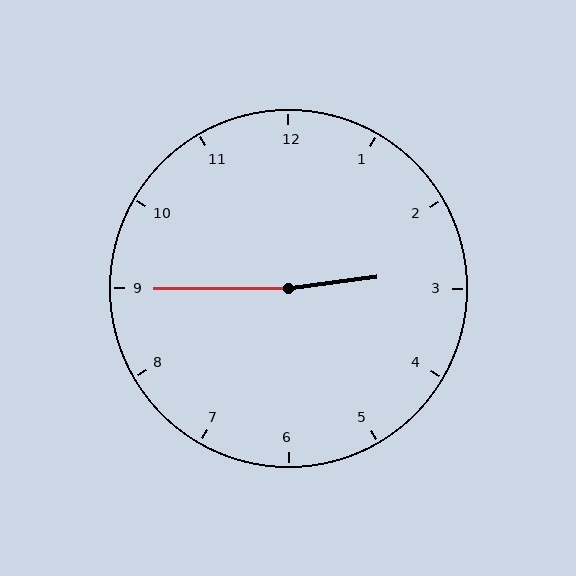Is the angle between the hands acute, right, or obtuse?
It is obtuse.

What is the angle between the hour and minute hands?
Approximately 172 degrees.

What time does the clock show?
2:45.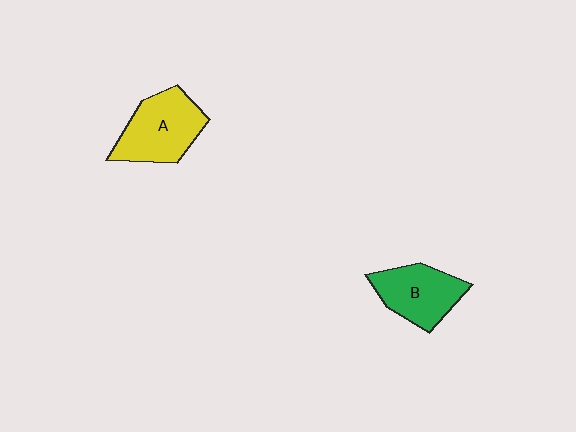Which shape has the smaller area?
Shape B (green).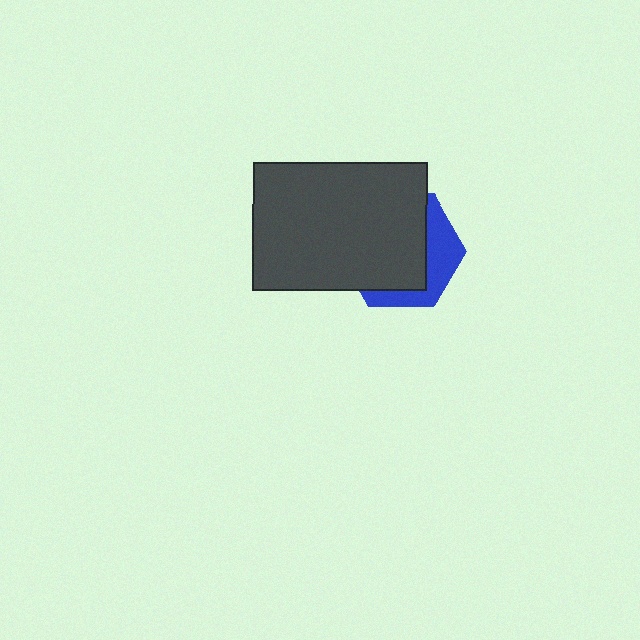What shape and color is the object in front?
The object in front is a dark gray rectangle.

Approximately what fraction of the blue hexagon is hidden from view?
Roughly 68% of the blue hexagon is hidden behind the dark gray rectangle.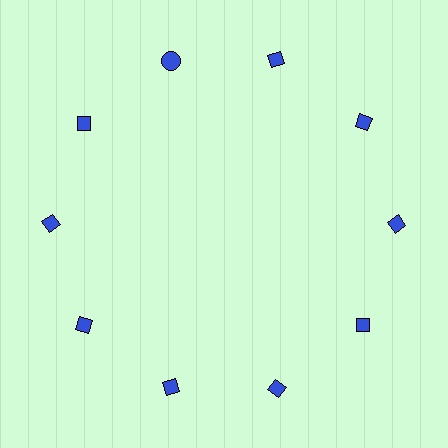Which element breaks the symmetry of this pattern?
The blue circle at roughly the 11 o'clock position breaks the symmetry. All other shapes are blue diamonds.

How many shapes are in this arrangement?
There are 10 shapes arranged in a ring pattern.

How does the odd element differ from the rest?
It has a different shape: circle instead of diamond.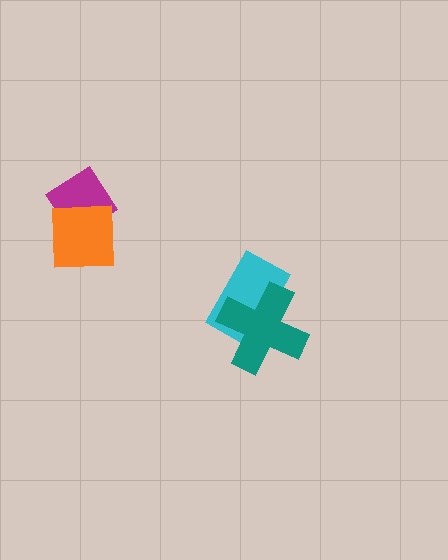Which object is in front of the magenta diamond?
The orange square is in front of the magenta diamond.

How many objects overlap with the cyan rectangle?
1 object overlaps with the cyan rectangle.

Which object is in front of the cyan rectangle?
The teal cross is in front of the cyan rectangle.